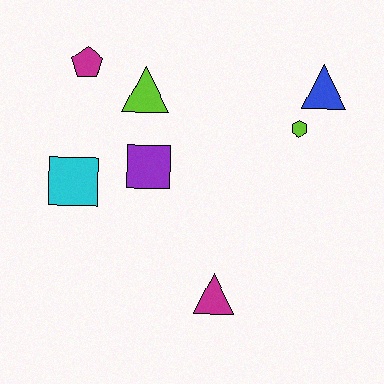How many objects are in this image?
There are 7 objects.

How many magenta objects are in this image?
There are 2 magenta objects.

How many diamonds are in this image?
There are no diamonds.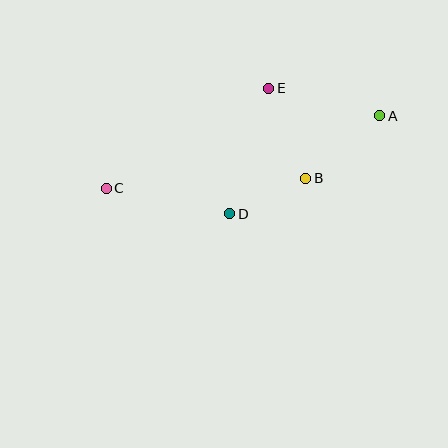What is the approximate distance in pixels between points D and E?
The distance between D and E is approximately 131 pixels.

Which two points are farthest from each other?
Points A and C are farthest from each other.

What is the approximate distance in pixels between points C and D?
The distance between C and D is approximately 126 pixels.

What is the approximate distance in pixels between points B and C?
The distance between B and C is approximately 199 pixels.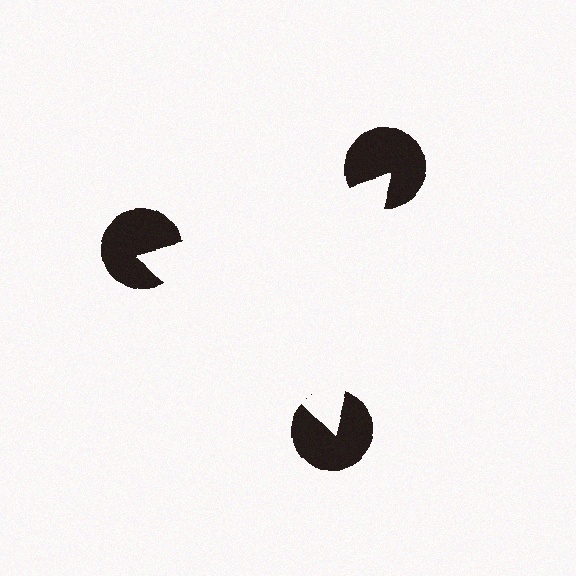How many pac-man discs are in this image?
There are 3 — one at each vertex of the illusory triangle.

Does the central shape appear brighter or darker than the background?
It typically appears slightly brighter than the background, even though no actual brightness change is drawn.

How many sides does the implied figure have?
3 sides.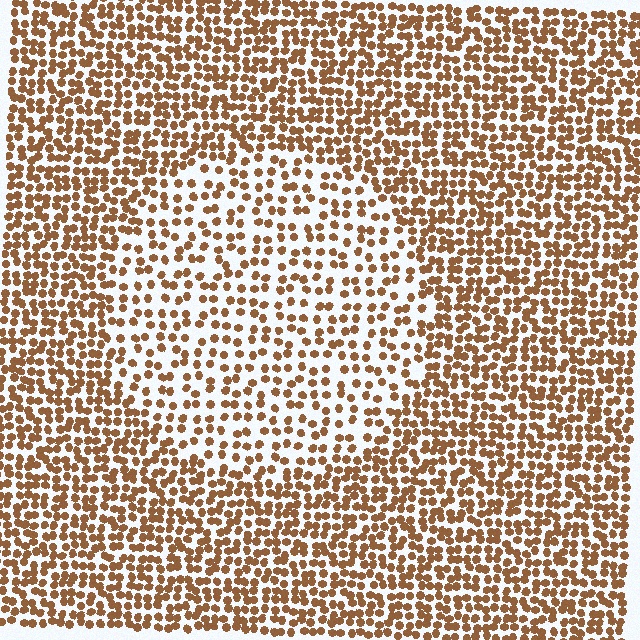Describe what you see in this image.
The image contains small brown elements arranged at two different densities. A circle-shaped region is visible where the elements are less densely packed than the surrounding area.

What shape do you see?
I see a circle.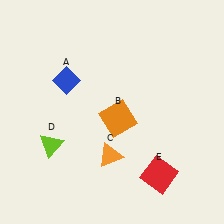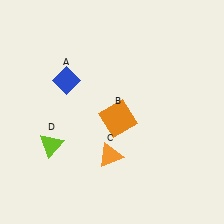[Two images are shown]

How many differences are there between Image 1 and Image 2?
There is 1 difference between the two images.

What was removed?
The red square (E) was removed in Image 2.